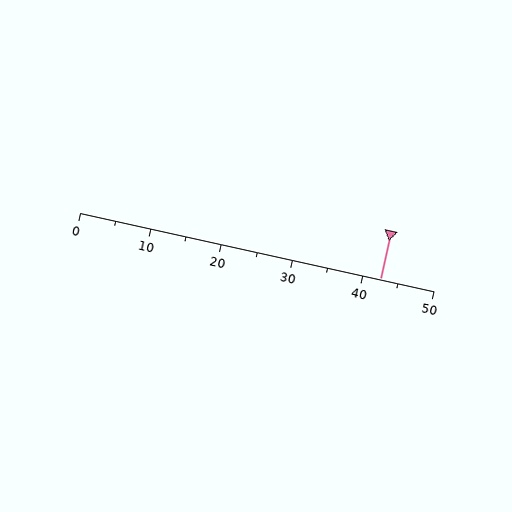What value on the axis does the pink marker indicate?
The marker indicates approximately 42.5.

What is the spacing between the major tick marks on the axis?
The major ticks are spaced 10 apart.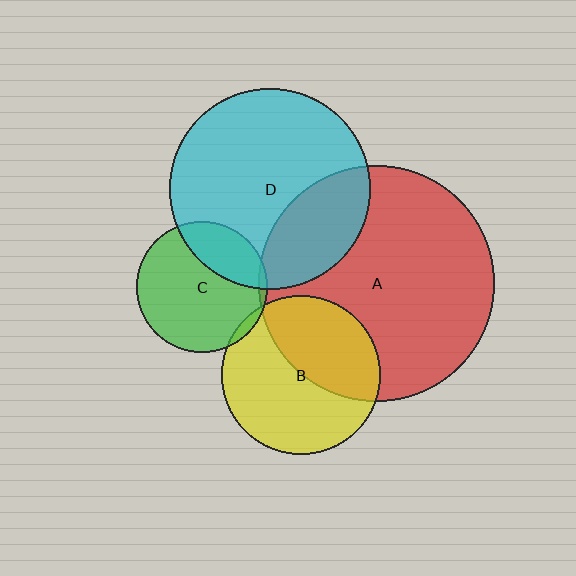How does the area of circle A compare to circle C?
Approximately 3.3 times.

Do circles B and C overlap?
Yes.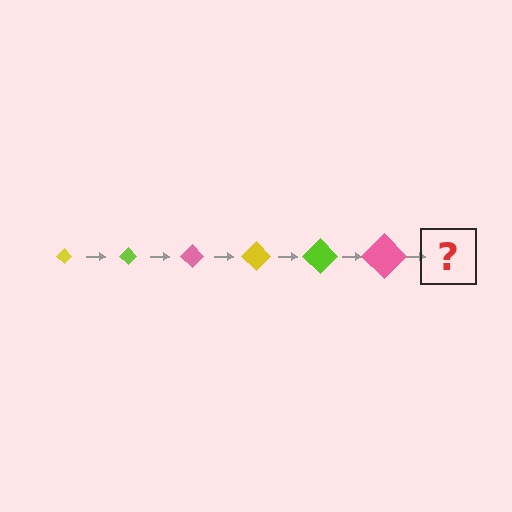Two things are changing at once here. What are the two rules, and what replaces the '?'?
The two rules are that the diamond grows larger each step and the color cycles through yellow, lime, and pink. The '?' should be a yellow diamond, larger than the previous one.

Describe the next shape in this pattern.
It should be a yellow diamond, larger than the previous one.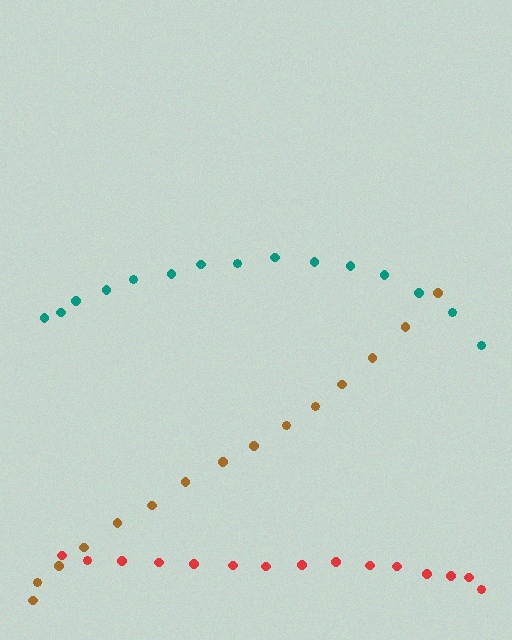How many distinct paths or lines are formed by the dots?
There are 3 distinct paths.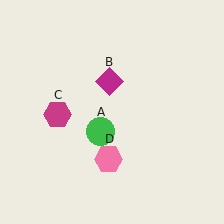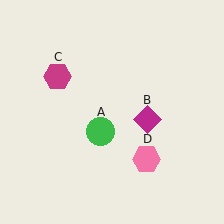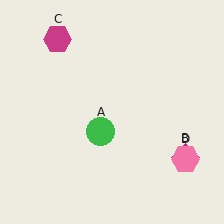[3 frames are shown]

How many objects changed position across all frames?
3 objects changed position: magenta diamond (object B), magenta hexagon (object C), pink hexagon (object D).